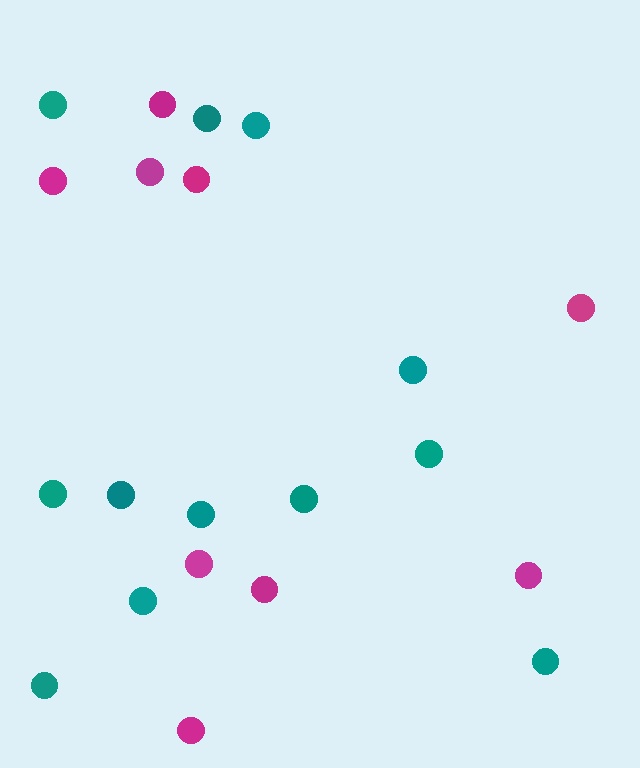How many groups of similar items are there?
There are 2 groups: one group of magenta circles (9) and one group of teal circles (12).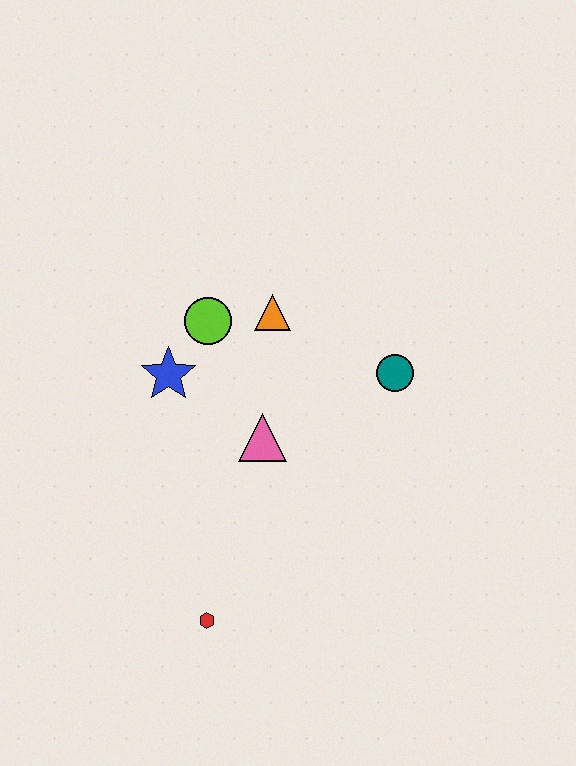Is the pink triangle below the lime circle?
Yes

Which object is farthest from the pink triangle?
The red hexagon is farthest from the pink triangle.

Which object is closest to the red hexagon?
The pink triangle is closest to the red hexagon.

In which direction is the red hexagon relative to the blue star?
The red hexagon is below the blue star.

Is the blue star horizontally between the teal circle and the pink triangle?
No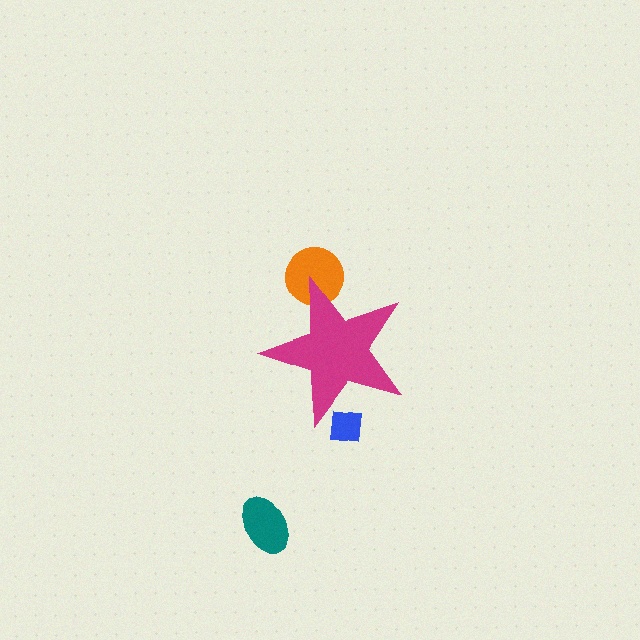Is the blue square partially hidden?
Yes, the blue square is partially hidden behind the magenta star.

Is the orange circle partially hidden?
Yes, the orange circle is partially hidden behind the magenta star.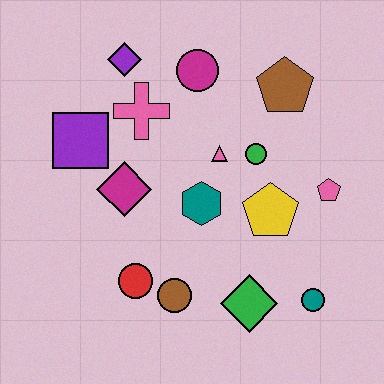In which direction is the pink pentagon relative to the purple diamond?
The pink pentagon is to the right of the purple diamond.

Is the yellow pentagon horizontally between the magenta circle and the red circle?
No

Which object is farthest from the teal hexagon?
The purple diamond is farthest from the teal hexagon.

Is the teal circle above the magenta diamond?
No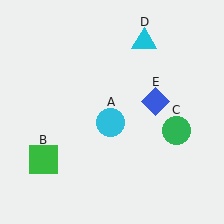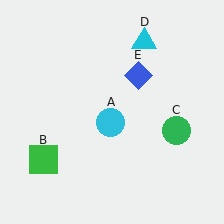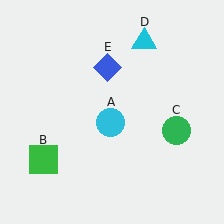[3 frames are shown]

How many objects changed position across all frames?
1 object changed position: blue diamond (object E).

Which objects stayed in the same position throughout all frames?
Cyan circle (object A) and green square (object B) and green circle (object C) and cyan triangle (object D) remained stationary.